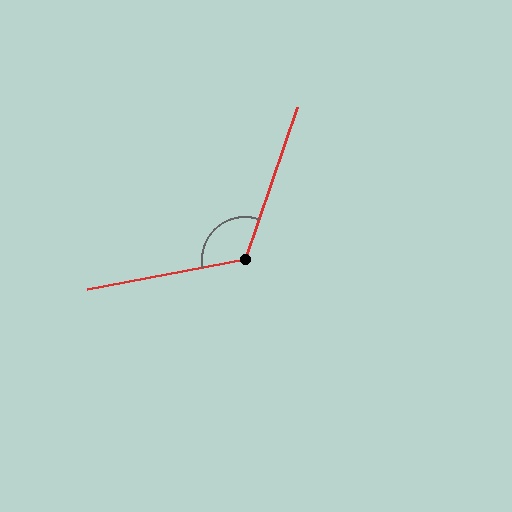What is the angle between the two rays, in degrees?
Approximately 120 degrees.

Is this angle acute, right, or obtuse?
It is obtuse.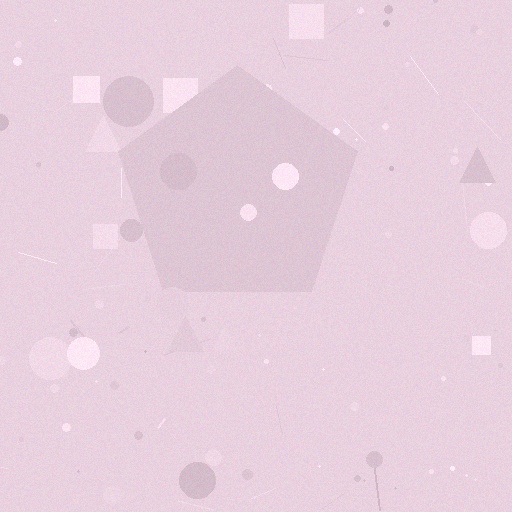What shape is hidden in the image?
A pentagon is hidden in the image.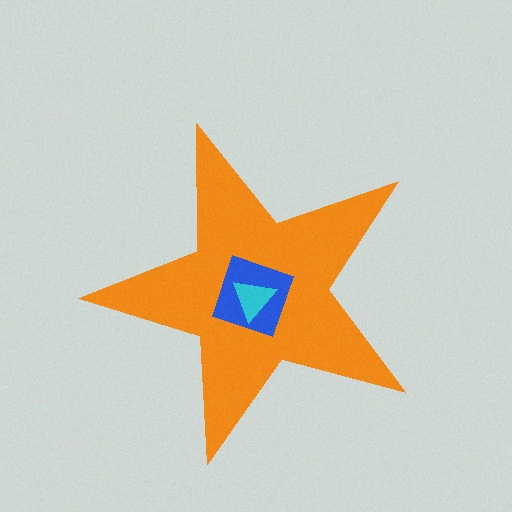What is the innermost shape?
The cyan triangle.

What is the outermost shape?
The orange star.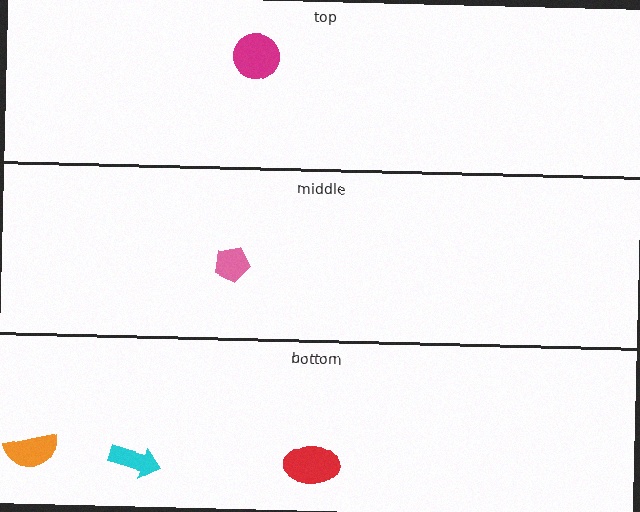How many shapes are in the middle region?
1.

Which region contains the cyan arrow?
The bottom region.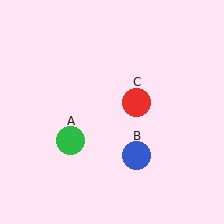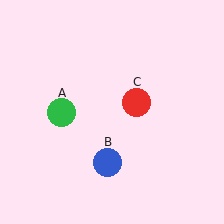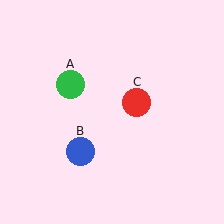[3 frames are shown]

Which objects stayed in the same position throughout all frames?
Red circle (object C) remained stationary.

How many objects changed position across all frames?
2 objects changed position: green circle (object A), blue circle (object B).